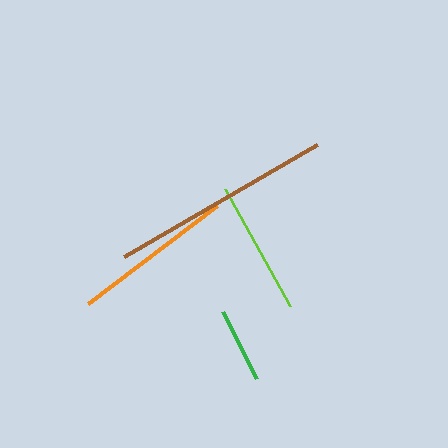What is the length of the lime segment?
The lime segment is approximately 134 pixels long.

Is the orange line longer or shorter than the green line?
The orange line is longer than the green line.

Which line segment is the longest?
The brown line is the longest at approximately 223 pixels.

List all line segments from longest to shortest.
From longest to shortest: brown, orange, lime, green.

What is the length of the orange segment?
The orange segment is approximately 162 pixels long.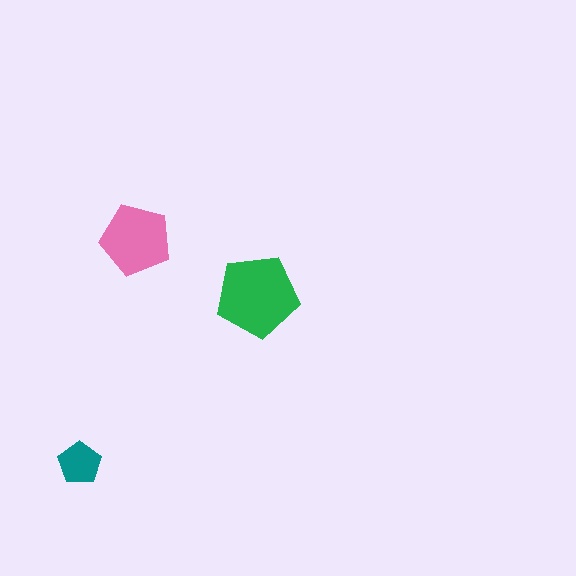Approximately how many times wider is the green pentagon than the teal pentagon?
About 2 times wider.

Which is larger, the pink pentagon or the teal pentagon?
The pink one.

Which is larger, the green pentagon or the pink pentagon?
The green one.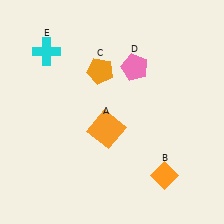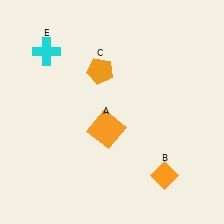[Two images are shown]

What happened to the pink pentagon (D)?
The pink pentagon (D) was removed in Image 2. It was in the top-right area of Image 1.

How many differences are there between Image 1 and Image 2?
There is 1 difference between the two images.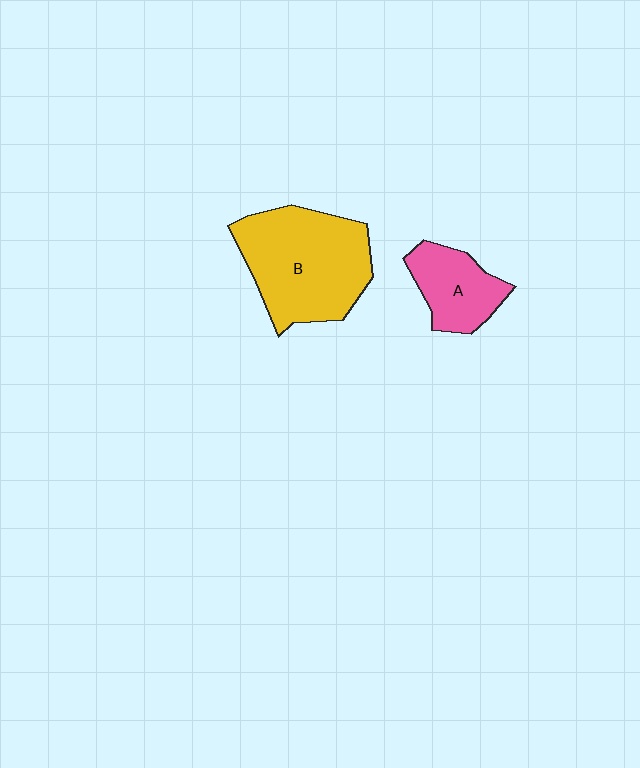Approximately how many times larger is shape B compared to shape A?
Approximately 2.1 times.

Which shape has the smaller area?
Shape A (pink).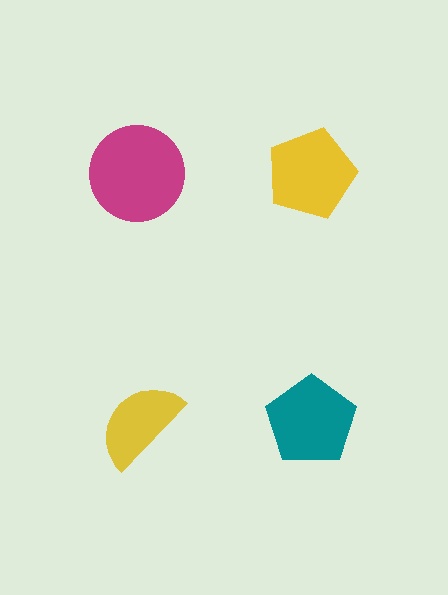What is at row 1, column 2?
A yellow pentagon.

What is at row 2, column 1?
A yellow semicircle.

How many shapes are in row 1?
2 shapes.